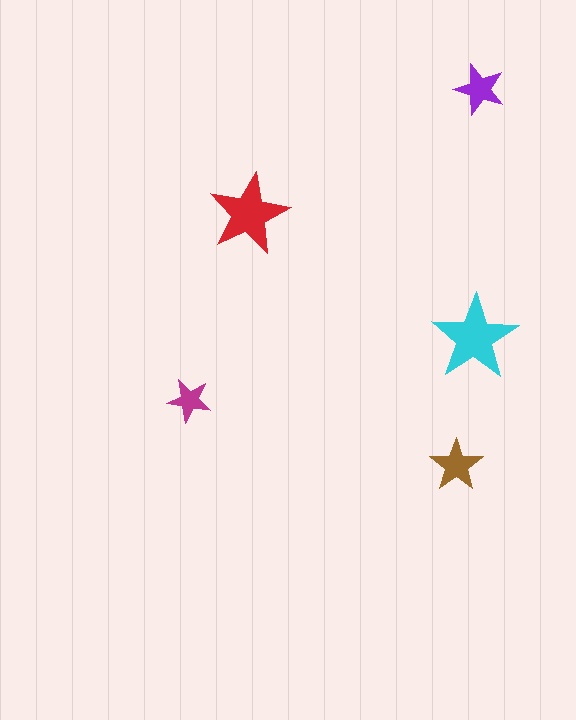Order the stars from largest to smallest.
the cyan one, the red one, the brown one, the purple one, the magenta one.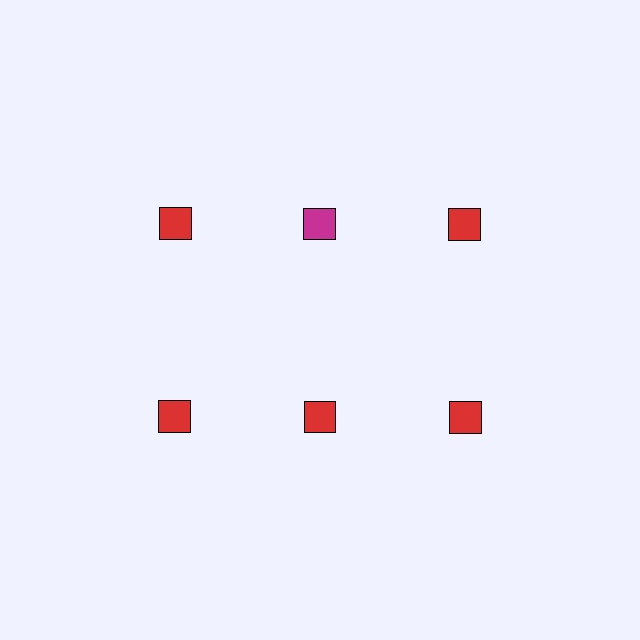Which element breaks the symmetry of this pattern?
The magenta square in the top row, second from left column breaks the symmetry. All other shapes are red squares.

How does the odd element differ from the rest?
It has a different color: magenta instead of red.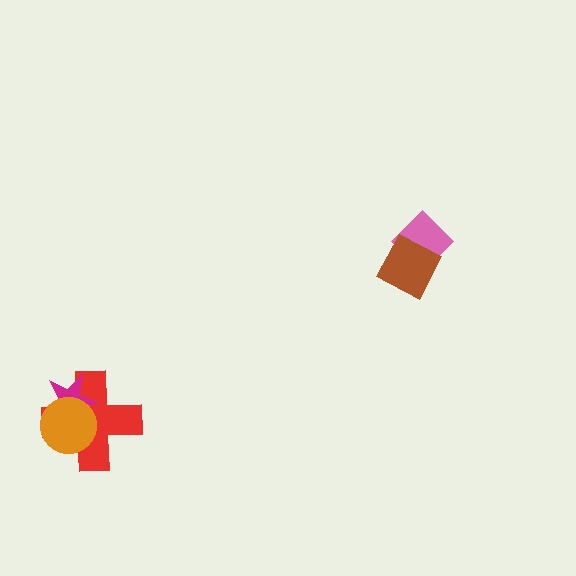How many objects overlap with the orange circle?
2 objects overlap with the orange circle.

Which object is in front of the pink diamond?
The brown diamond is in front of the pink diamond.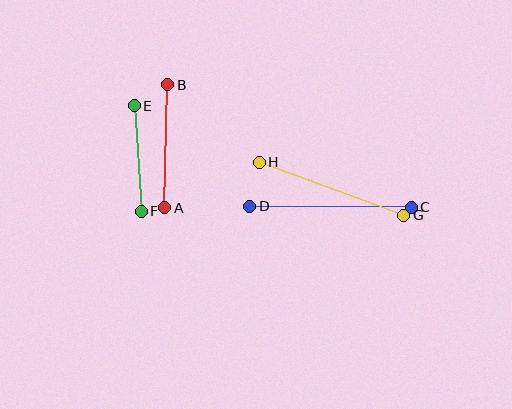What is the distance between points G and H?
The distance is approximately 154 pixels.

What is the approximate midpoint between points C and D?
The midpoint is at approximately (331, 207) pixels.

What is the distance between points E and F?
The distance is approximately 106 pixels.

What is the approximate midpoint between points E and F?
The midpoint is at approximately (138, 159) pixels.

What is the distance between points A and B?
The distance is approximately 123 pixels.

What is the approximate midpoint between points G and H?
The midpoint is at approximately (331, 189) pixels.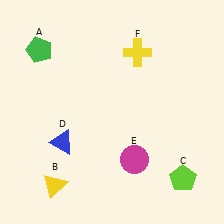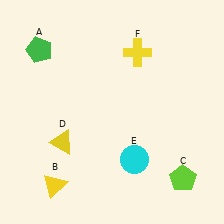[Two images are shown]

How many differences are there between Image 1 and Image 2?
There are 2 differences between the two images.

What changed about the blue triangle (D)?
In Image 1, D is blue. In Image 2, it changed to yellow.